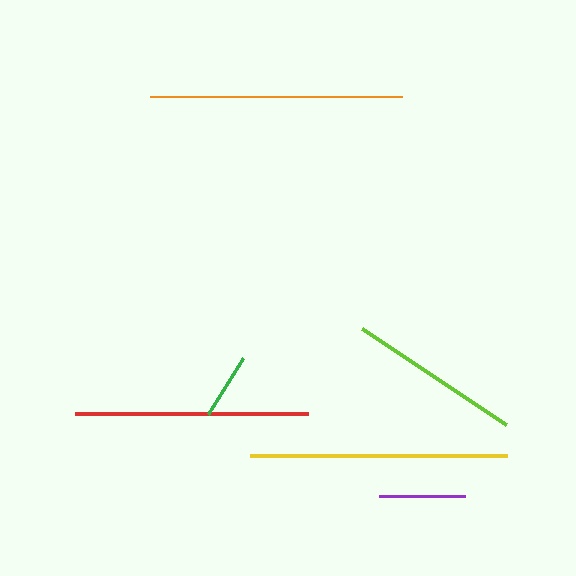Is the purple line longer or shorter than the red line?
The red line is longer than the purple line.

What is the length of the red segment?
The red segment is approximately 232 pixels long.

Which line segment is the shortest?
The green line is the shortest at approximately 66 pixels.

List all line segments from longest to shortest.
From longest to shortest: yellow, orange, red, lime, purple, green.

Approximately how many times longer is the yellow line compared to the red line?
The yellow line is approximately 1.1 times the length of the red line.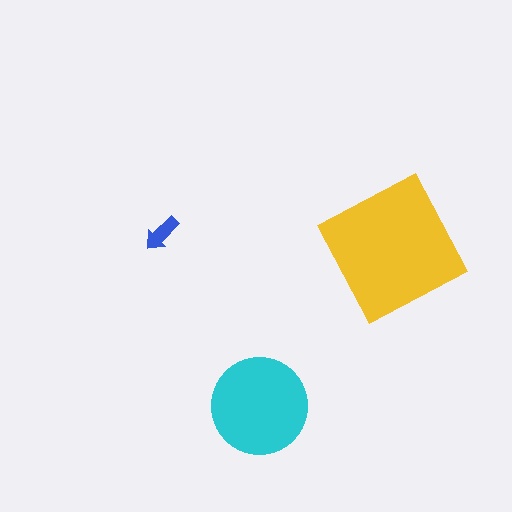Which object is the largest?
The yellow square.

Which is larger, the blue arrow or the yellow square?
The yellow square.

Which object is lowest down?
The cyan circle is bottommost.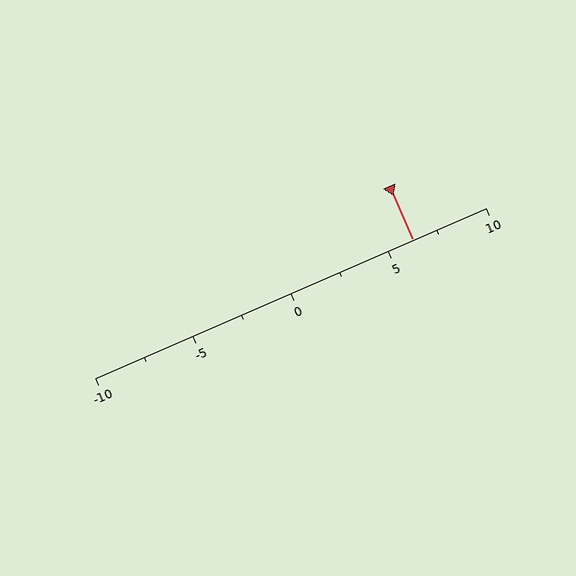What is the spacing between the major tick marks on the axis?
The major ticks are spaced 5 apart.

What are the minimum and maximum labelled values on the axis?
The axis runs from -10 to 10.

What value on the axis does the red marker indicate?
The marker indicates approximately 6.2.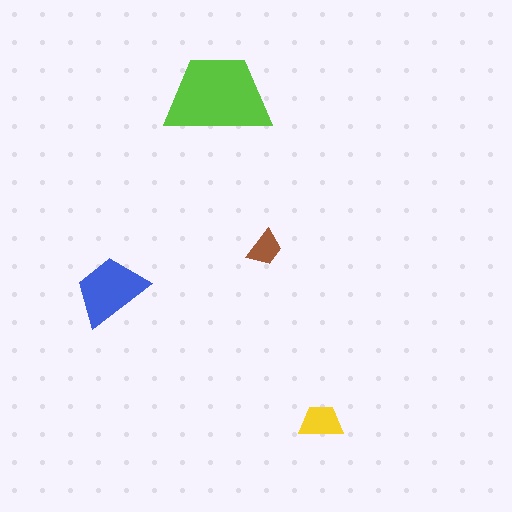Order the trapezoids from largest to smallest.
the lime one, the blue one, the yellow one, the brown one.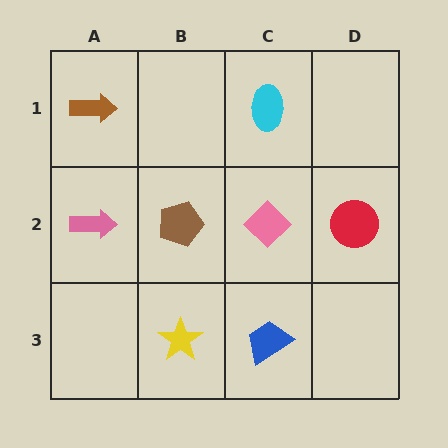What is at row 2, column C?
A pink diamond.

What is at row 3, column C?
A blue trapezoid.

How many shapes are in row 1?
2 shapes.